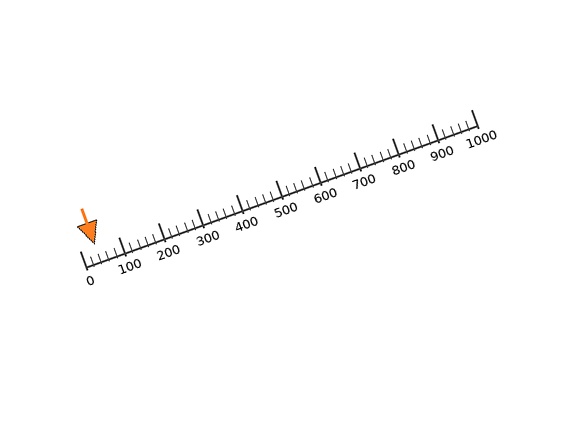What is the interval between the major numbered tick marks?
The major tick marks are spaced 100 units apart.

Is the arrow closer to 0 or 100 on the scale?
The arrow is closer to 0.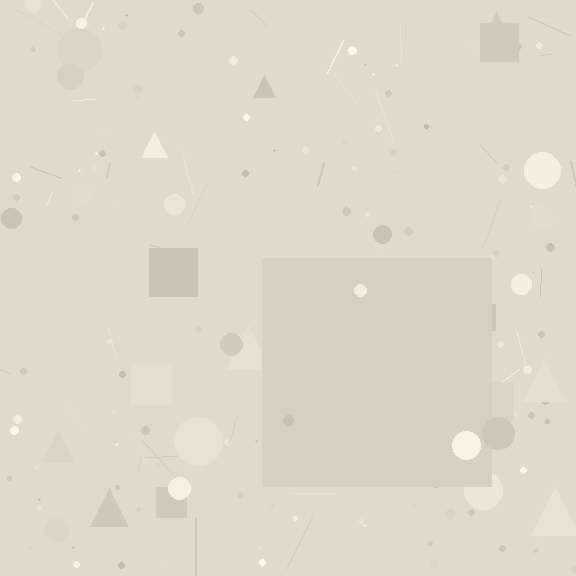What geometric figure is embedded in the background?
A square is embedded in the background.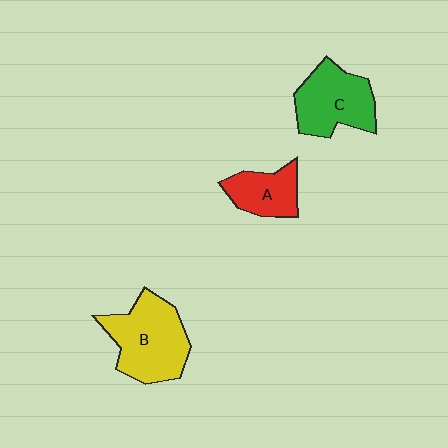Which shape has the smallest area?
Shape A (red).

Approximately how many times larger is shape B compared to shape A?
Approximately 1.8 times.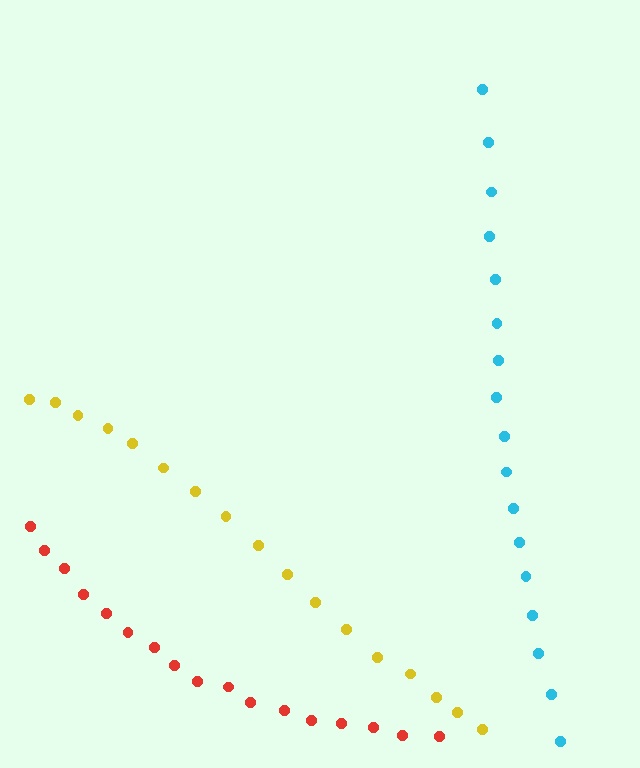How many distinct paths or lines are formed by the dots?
There are 3 distinct paths.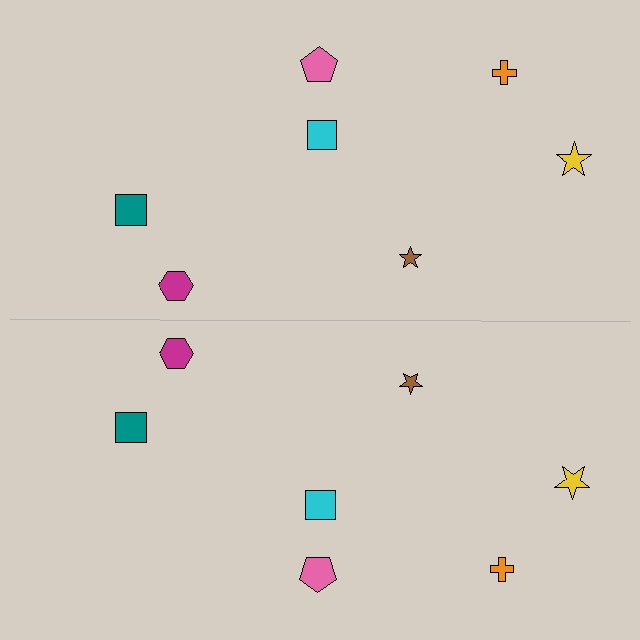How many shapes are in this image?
There are 14 shapes in this image.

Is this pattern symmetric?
Yes, this pattern has bilateral (reflection) symmetry.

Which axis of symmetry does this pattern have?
The pattern has a horizontal axis of symmetry running through the center of the image.